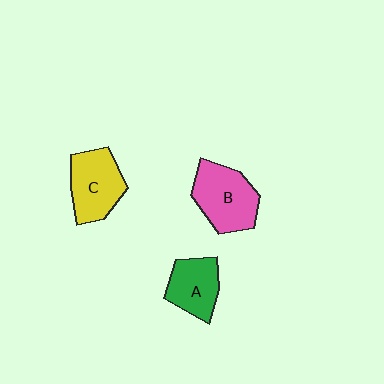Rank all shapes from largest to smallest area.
From largest to smallest: B (pink), C (yellow), A (green).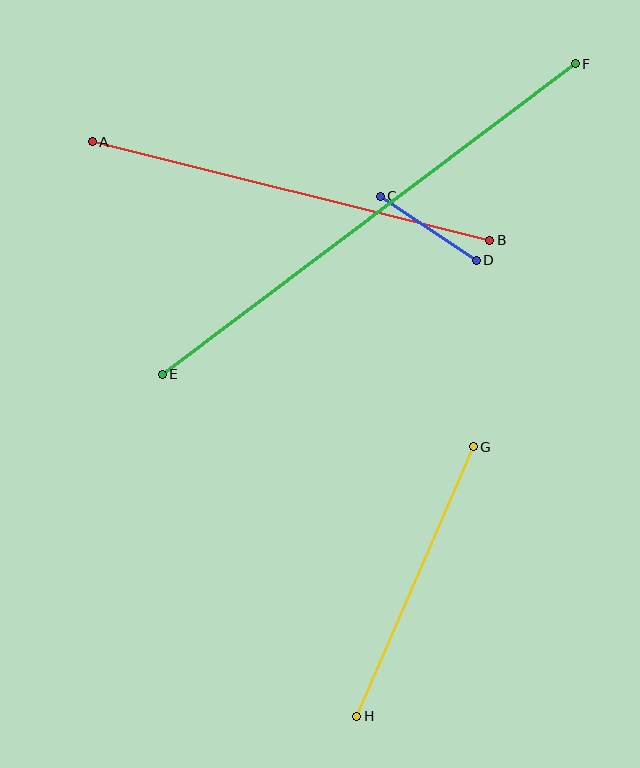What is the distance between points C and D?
The distance is approximately 115 pixels.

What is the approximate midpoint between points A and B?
The midpoint is at approximately (291, 191) pixels.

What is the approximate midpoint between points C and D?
The midpoint is at approximately (428, 228) pixels.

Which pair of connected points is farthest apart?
Points E and F are farthest apart.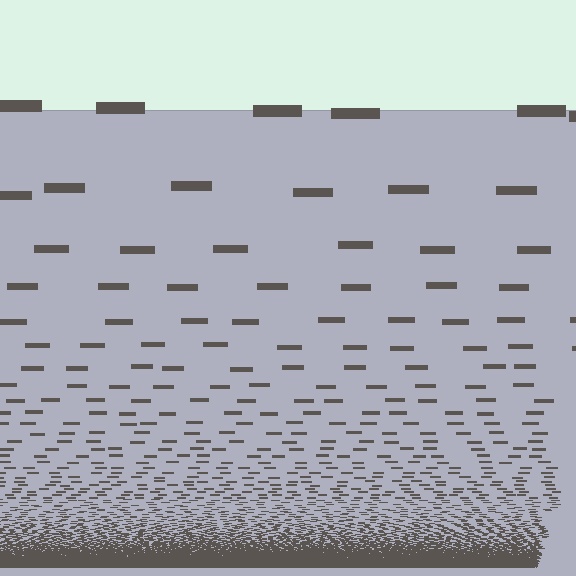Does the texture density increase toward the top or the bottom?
Density increases toward the bottom.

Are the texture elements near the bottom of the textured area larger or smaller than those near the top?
Smaller. The gradient is inverted — elements near the bottom are smaller and denser.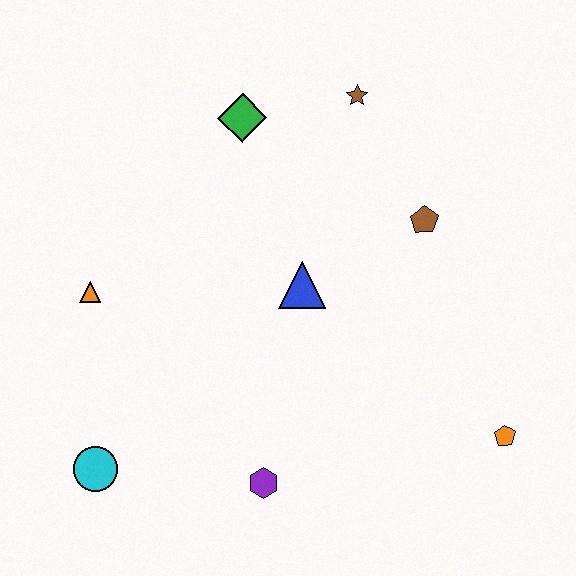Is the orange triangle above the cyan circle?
Yes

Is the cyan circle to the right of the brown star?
No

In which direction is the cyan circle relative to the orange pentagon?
The cyan circle is to the left of the orange pentagon.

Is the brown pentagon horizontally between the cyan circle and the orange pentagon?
Yes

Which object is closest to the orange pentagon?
The brown pentagon is closest to the orange pentagon.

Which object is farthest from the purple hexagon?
The brown star is farthest from the purple hexagon.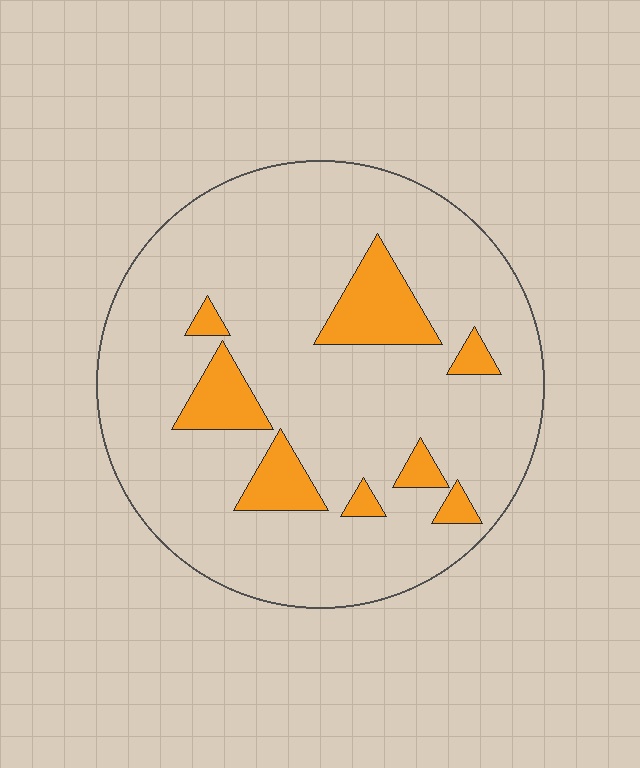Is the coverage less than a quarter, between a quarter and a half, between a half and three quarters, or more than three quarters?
Less than a quarter.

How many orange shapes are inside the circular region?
8.